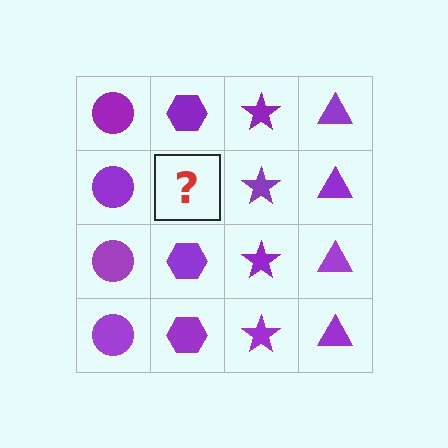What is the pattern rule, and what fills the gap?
The rule is that each column has a consistent shape. The gap should be filled with a purple hexagon.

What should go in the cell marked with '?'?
The missing cell should contain a purple hexagon.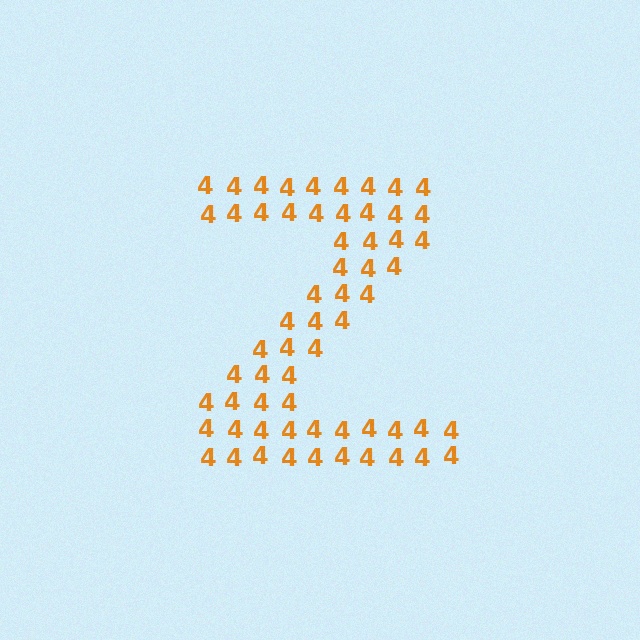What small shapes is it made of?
It is made of small digit 4's.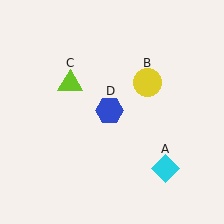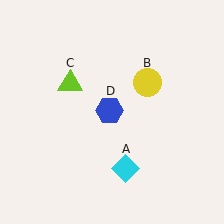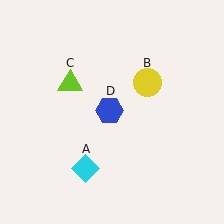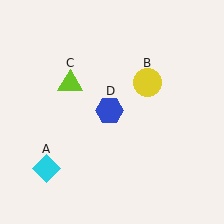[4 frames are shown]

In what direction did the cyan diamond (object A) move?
The cyan diamond (object A) moved left.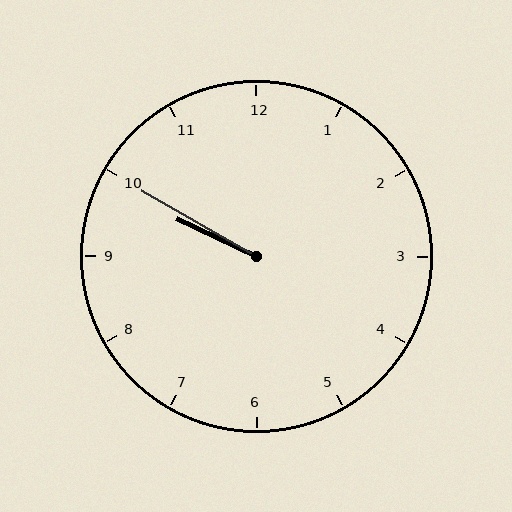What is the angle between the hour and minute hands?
Approximately 5 degrees.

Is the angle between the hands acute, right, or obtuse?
It is acute.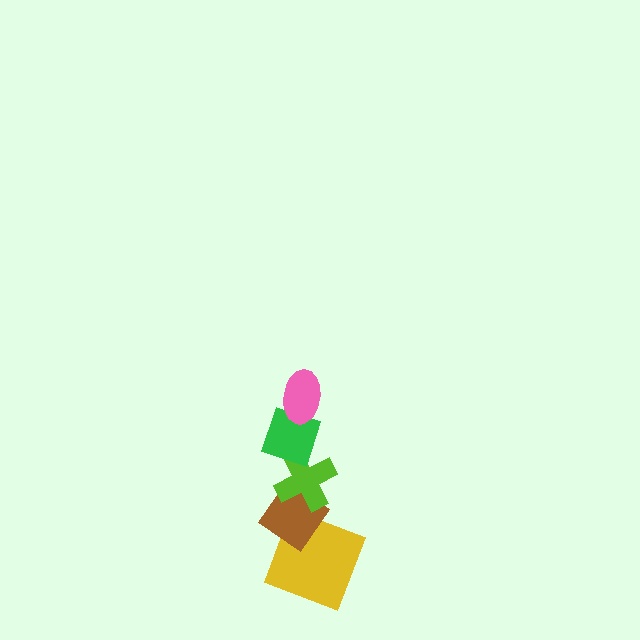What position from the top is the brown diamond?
The brown diamond is 4th from the top.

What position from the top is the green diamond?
The green diamond is 2nd from the top.